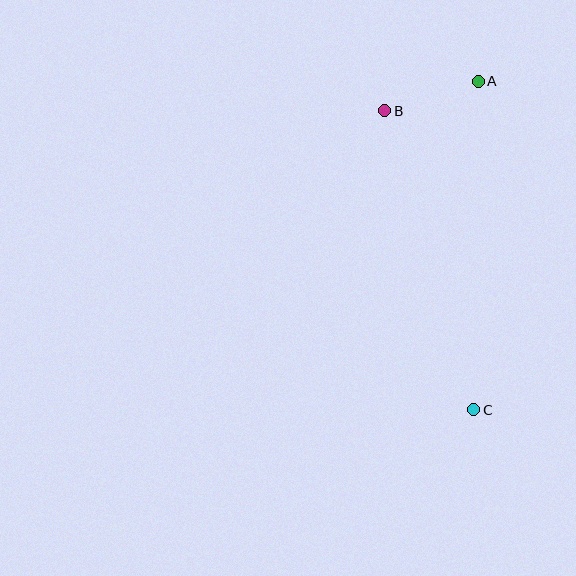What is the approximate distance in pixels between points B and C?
The distance between B and C is approximately 312 pixels.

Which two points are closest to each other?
Points A and B are closest to each other.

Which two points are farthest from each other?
Points A and C are farthest from each other.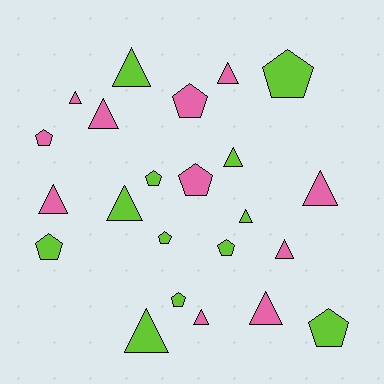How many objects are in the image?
There are 23 objects.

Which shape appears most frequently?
Triangle, with 13 objects.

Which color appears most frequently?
Lime, with 12 objects.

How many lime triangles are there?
There are 5 lime triangles.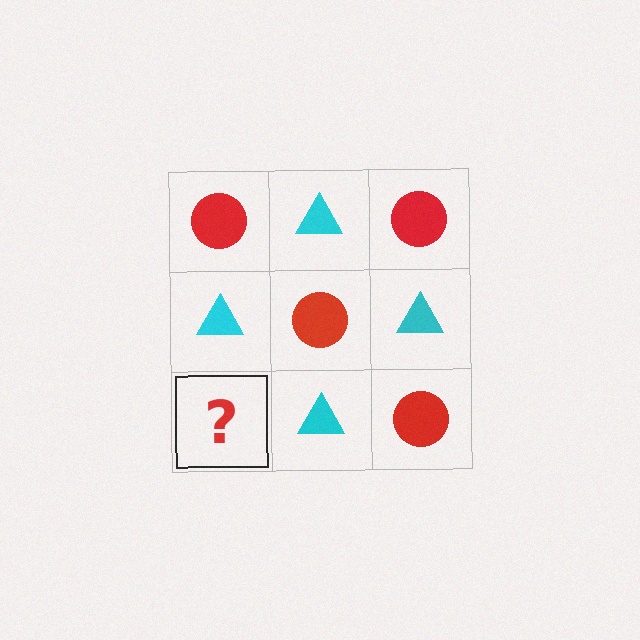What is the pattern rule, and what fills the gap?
The rule is that it alternates red circle and cyan triangle in a checkerboard pattern. The gap should be filled with a red circle.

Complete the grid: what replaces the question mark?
The question mark should be replaced with a red circle.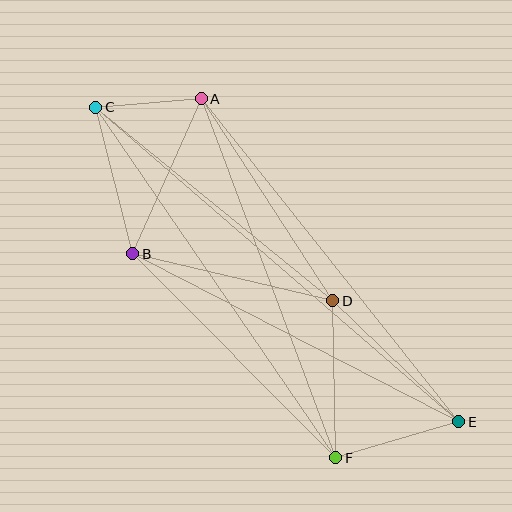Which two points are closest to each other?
Points A and C are closest to each other.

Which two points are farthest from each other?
Points C and E are farthest from each other.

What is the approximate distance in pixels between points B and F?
The distance between B and F is approximately 288 pixels.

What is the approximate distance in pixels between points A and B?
The distance between A and B is approximately 170 pixels.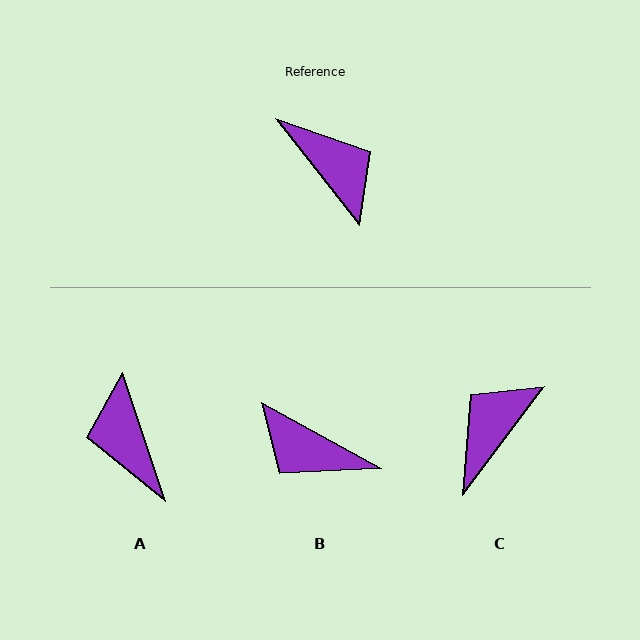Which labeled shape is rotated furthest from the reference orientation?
A, about 160 degrees away.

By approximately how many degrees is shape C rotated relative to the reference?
Approximately 105 degrees counter-clockwise.